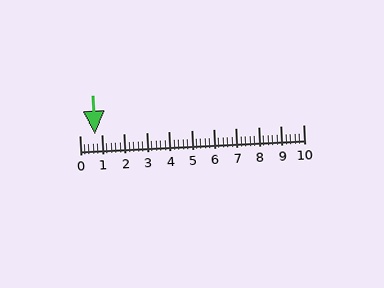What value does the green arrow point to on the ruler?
The green arrow points to approximately 0.7.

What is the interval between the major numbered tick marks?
The major tick marks are spaced 1 units apart.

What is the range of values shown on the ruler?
The ruler shows values from 0 to 10.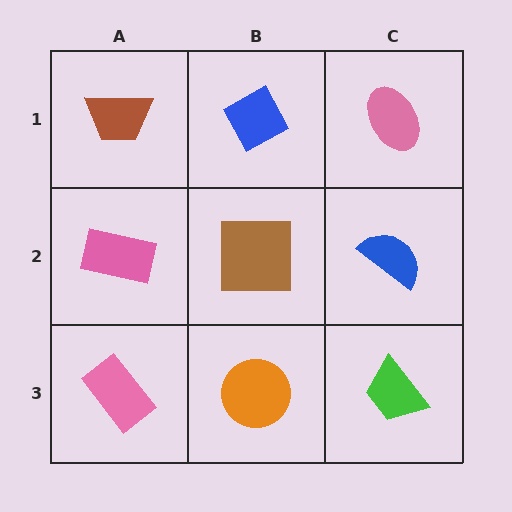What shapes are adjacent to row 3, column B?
A brown square (row 2, column B), a pink rectangle (row 3, column A), a green trapezoid (row 3, column C).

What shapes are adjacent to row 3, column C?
A blue semicircle (row 2, column C), an orange circle (row 3, column B).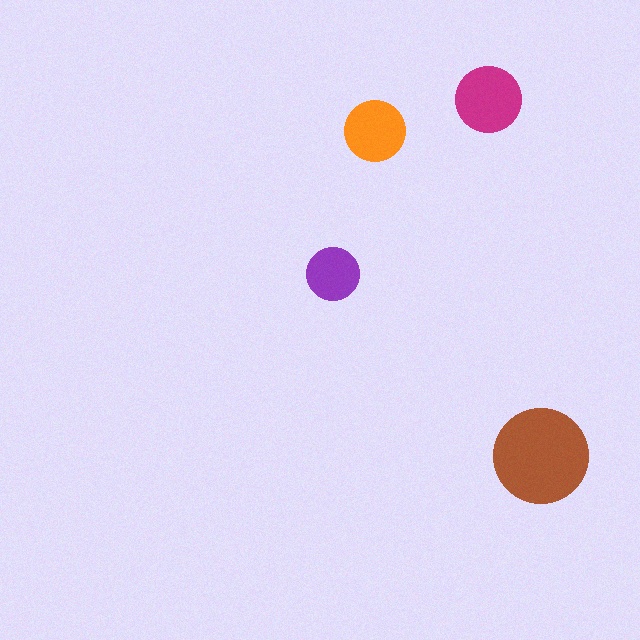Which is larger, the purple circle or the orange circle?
The orange one.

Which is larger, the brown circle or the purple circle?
The brown one.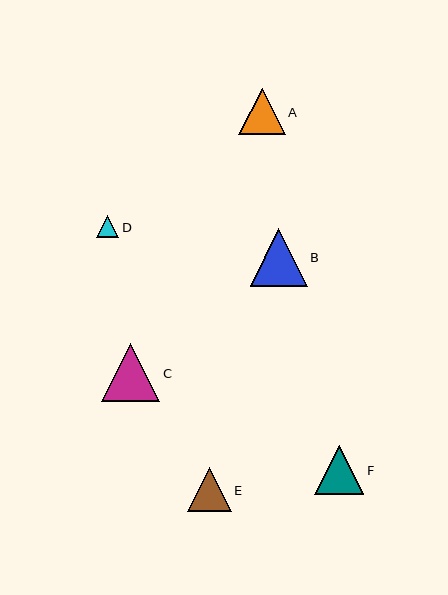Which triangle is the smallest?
Triangle D is the smallest with a size of approximately 22 pixels.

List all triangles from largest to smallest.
From largest to smallest: C, B, F, A, E, D.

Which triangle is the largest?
Triangle C is the largest with a size of approximately 59 pixels.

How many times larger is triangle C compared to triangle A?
Triangle C is approximately 1.3 times the size of triangle A.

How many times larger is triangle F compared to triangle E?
Triangle F is approximately 1.1 times the size of triangle E.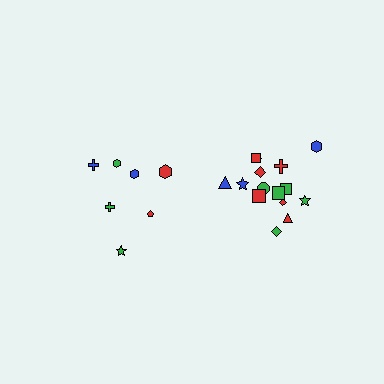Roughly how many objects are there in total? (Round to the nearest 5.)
Roughly 20 objects in total.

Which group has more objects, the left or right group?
The right group.